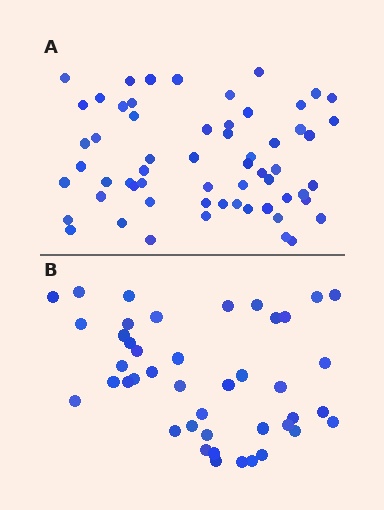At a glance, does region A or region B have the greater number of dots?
Region A (the top region) has more dots.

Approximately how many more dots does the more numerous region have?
Region A has approximately 15 more dots than region B.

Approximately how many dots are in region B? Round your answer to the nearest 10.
About 40 dots. (The exact count is 43, which rounds to 40.)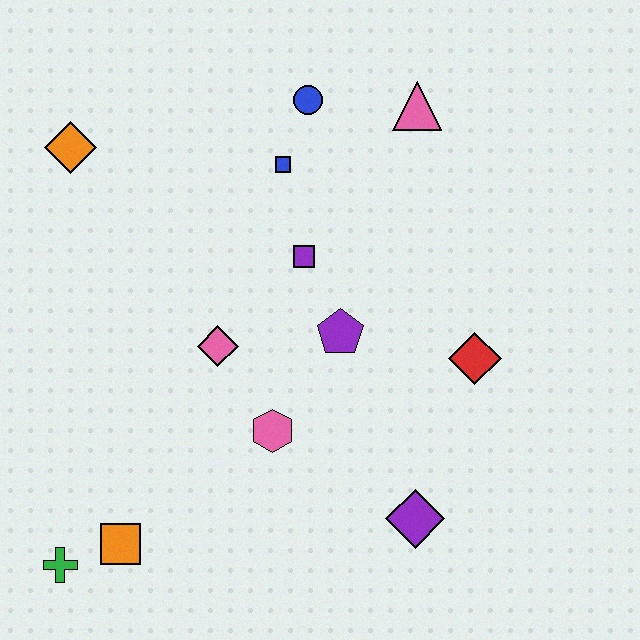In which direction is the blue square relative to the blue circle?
The blue square is below the blue circle.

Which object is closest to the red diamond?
The purple pentagon is closest to the red diamond.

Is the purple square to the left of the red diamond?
Yes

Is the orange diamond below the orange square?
No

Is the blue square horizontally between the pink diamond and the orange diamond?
No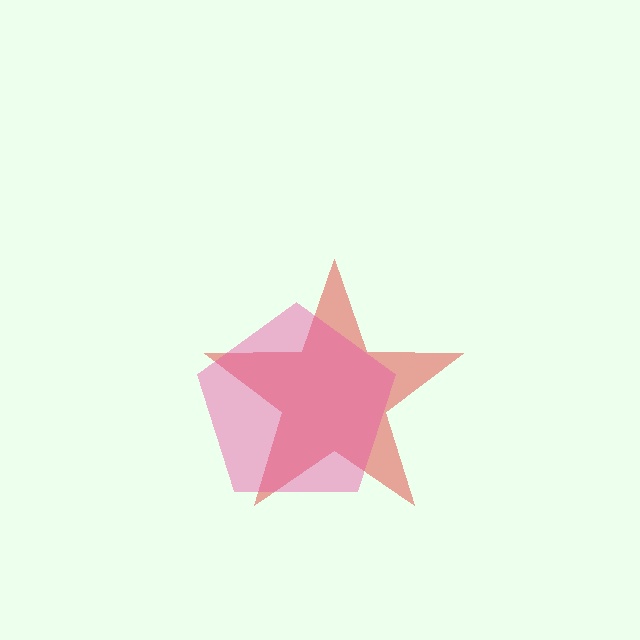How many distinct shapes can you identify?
There are 2 distinct shapes: a red star, a pink pentagon.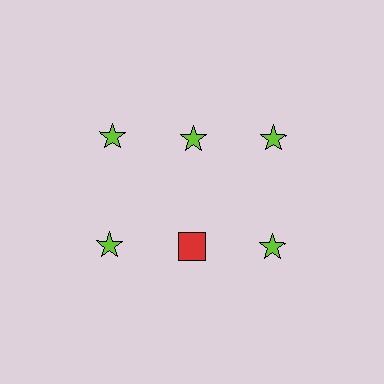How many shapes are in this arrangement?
There are 6 shapes arranged in a grid pattern.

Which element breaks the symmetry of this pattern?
The red square in the second row, second from left column breaks the symmetry. All other shapes are lime stars.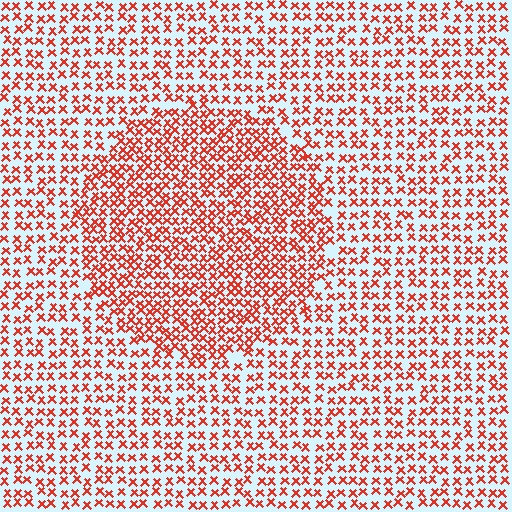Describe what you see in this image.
The image contains small red elements arranged at two different densities. A circle-shaped region is visible where the elements are more densely packed than the surrounding area.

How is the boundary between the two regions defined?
The boundary is defined by a change in element density (approximately 1.6x ratio). All elements are the same color, size, and shape.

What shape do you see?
I see a circle.